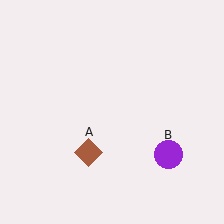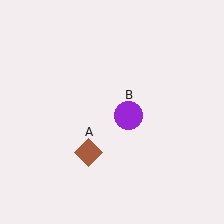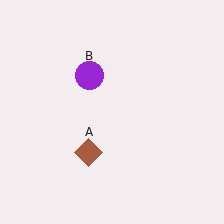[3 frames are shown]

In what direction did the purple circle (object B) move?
The purple circle (object B) moved up and to the left.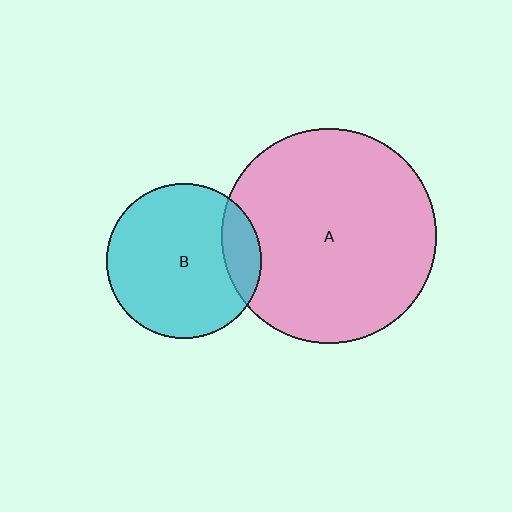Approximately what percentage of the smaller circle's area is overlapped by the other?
Approximately 15%.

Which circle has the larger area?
Circle A (pink).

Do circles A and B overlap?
Yes.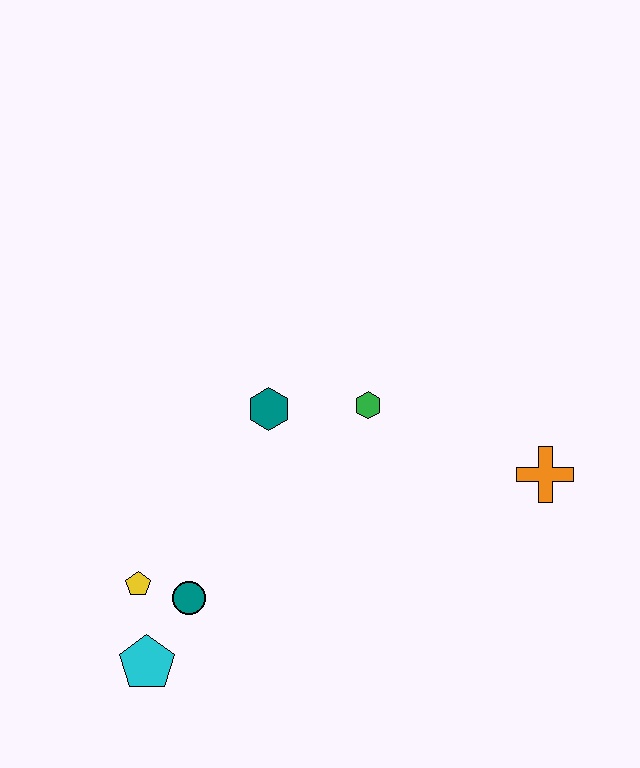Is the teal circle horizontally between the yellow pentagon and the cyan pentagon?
No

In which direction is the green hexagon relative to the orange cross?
The green hexagon is to the left of the orange cross.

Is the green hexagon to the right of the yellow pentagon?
Yes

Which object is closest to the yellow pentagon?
The teal circle is closest to the yellow pentagon.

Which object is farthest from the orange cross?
The cyan pentagon is farthest from the orange cross.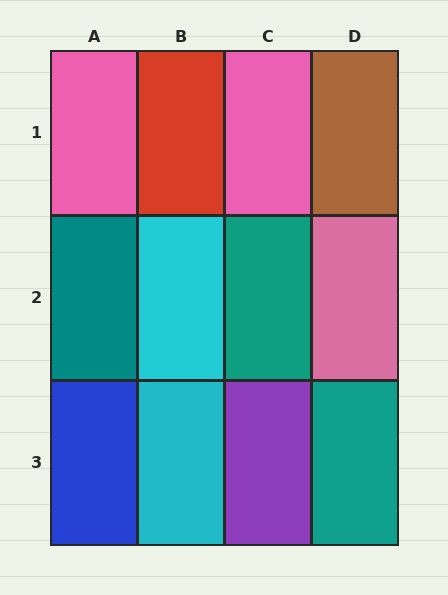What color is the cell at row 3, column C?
Purple.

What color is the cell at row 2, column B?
Cyan.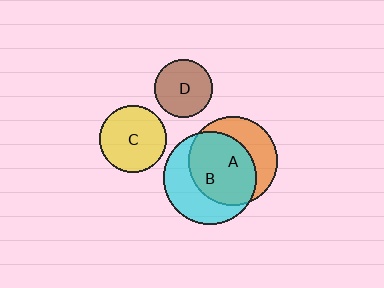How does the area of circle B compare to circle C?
Approximately 1.9 times.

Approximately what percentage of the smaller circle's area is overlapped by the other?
Approximately 65%.